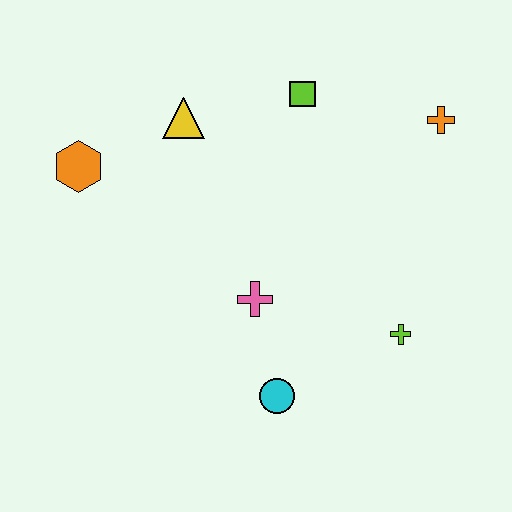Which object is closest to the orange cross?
The lime square is closest to the orange cross.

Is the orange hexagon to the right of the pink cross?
No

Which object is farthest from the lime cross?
The orange hexagon is farthest from the lime cross.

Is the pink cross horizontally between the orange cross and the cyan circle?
No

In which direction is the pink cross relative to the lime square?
The pink cross is below the lime square.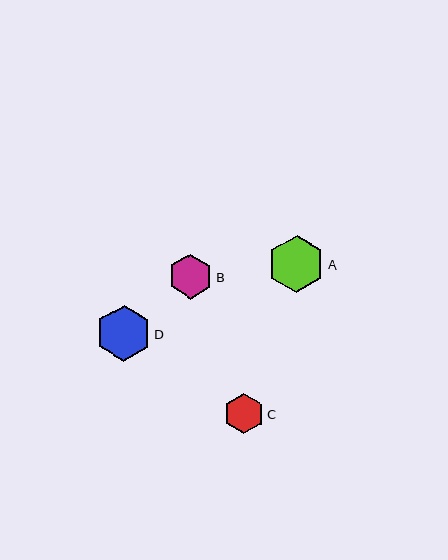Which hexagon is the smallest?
Hexagon C is the smallest with a size of approximately 40 pixels.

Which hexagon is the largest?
Hexagon A is the largest with a size of approximately 57 pixels.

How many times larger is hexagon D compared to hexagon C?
Hexagon D is approximately 1.4 times the size of hexagon C.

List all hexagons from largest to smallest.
From largest to smallest: A, D, B, C.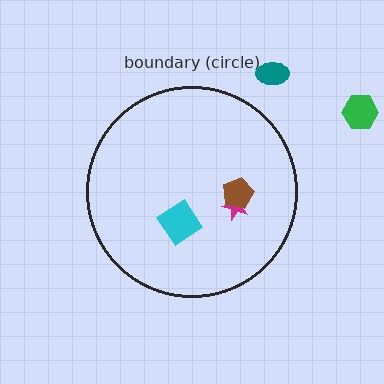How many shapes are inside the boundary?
3 inside, 2 outside.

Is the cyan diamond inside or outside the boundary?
Inside.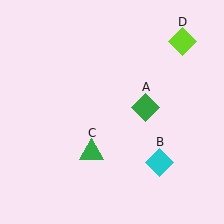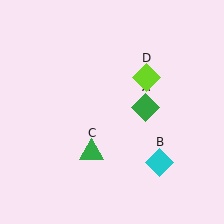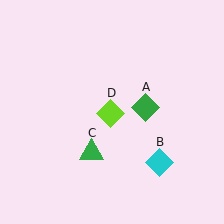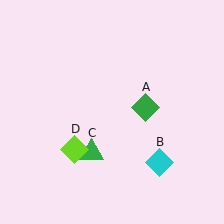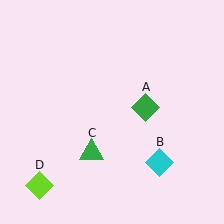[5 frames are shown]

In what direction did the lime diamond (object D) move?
The lime diamond (object D) moved down and to the left.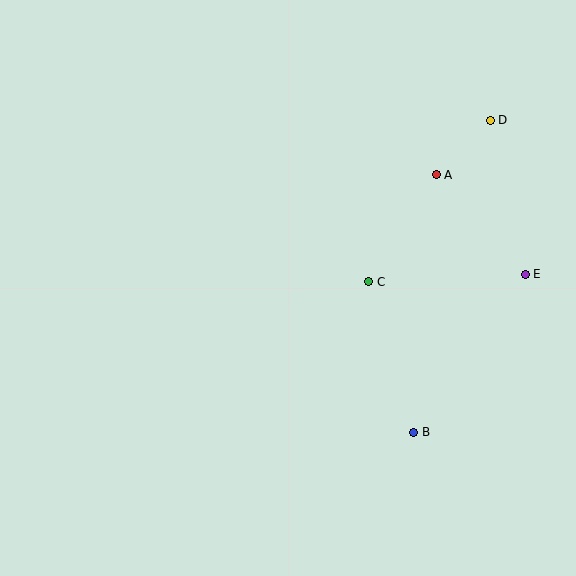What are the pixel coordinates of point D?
Point D is at (490, 120).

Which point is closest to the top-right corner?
Point D is closest to the top-right corner.